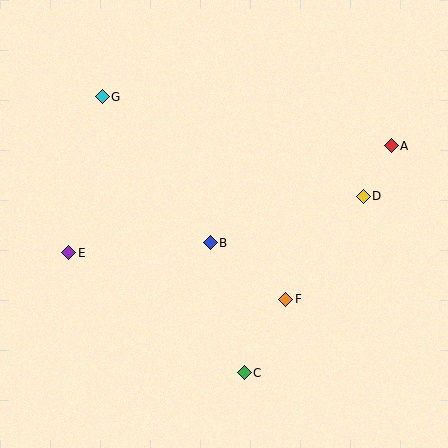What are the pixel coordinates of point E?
Point E is at (69, 253).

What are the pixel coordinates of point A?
Point A is at (391, 146).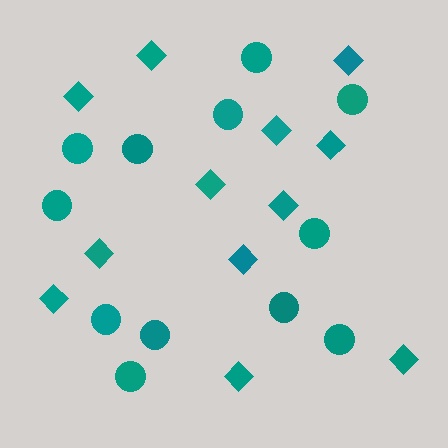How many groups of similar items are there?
There are 2 groups: one group of diamonds (12) and one group of circles (12).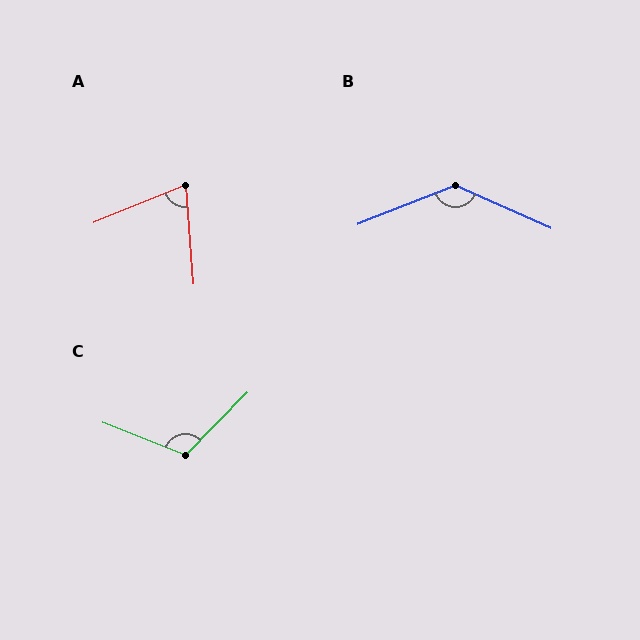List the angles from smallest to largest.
A (72°), C (113°), B (134°).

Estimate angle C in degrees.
Approximately 113 degrees.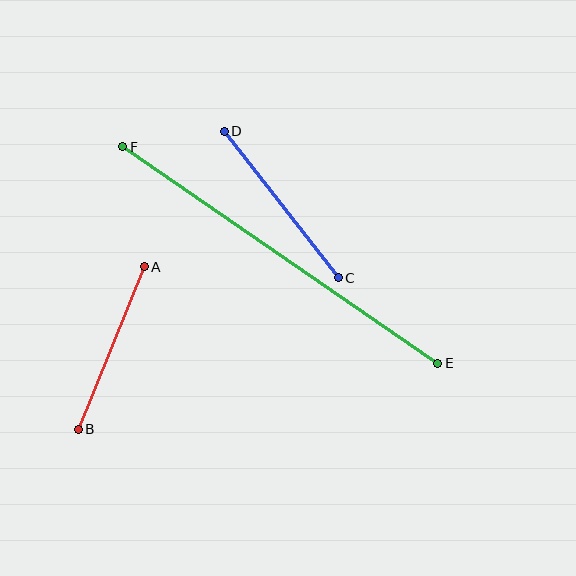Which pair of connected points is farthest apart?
Points E and F are farthest apart.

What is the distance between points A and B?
The distance is approximately 175 pixels.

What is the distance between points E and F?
The distance is approximately 382 pixels.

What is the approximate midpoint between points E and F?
The midpoint is at approximately (280, 255) pixels.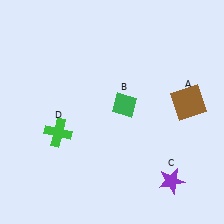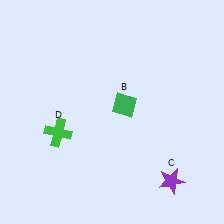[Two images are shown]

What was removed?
The brown square (A) was removed in Image 2.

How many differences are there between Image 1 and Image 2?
There is 1 difference between the two images.